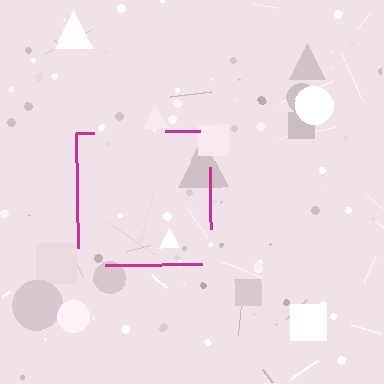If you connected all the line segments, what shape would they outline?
They would outline a square.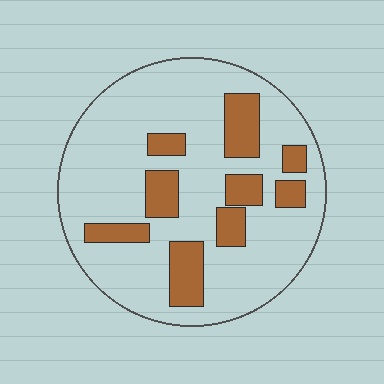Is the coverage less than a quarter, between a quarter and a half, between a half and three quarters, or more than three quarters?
Less than a quarter.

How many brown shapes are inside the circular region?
9.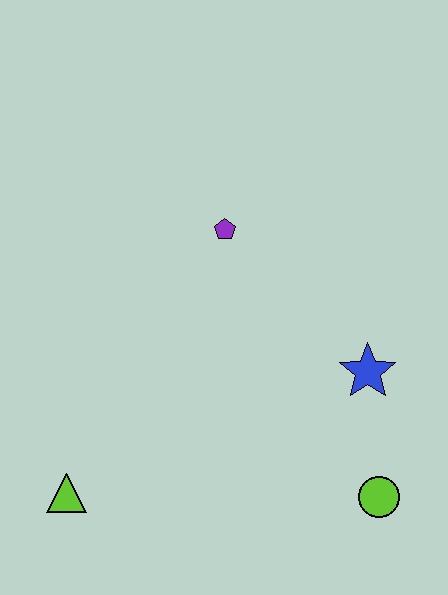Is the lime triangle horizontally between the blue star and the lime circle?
No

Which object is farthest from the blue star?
The lime triangle is farthest from the blue star.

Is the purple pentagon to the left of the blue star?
Yes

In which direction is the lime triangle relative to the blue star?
The lime triangle is to the left of the blue star.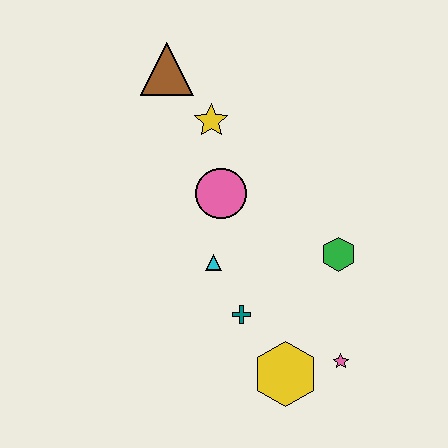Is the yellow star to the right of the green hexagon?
No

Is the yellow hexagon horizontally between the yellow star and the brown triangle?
No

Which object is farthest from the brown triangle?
The pink star is farthest from the brown triangle.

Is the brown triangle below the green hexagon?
No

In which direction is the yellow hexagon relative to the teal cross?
The yellow hexagon is below the teal cross.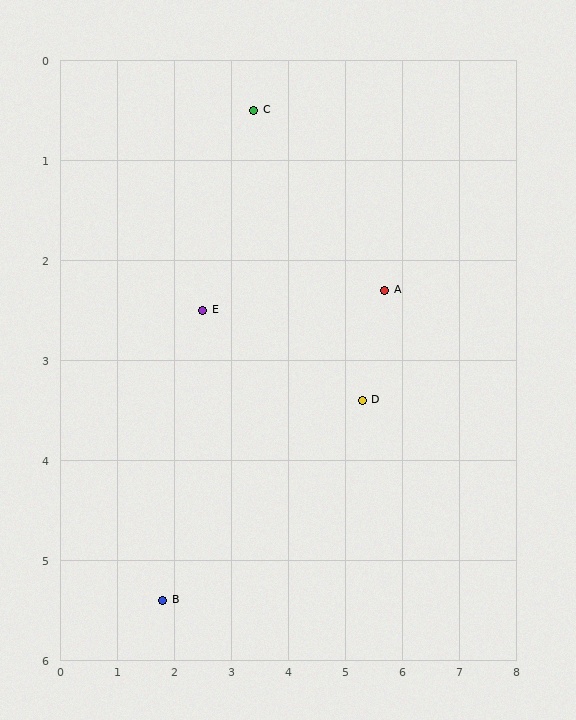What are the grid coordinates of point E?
Point E is at approximately (2.5, 2.5).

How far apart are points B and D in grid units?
Points B and D are about 4.0 grid units apart.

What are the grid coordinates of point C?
Point C is at approximately (3.4, 0.5).